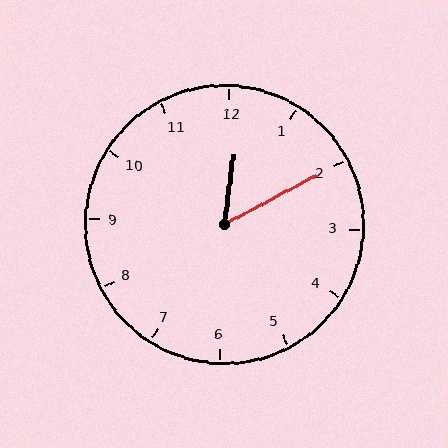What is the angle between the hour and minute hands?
Approximately 55 degrees.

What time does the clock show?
12:10.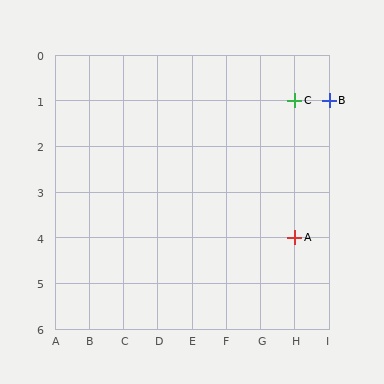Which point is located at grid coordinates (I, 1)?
Point B is at (I, 1).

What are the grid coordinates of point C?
Point C is at grid coordinates (H, 1).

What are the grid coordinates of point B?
Point B is at grid coordinates (I, 1).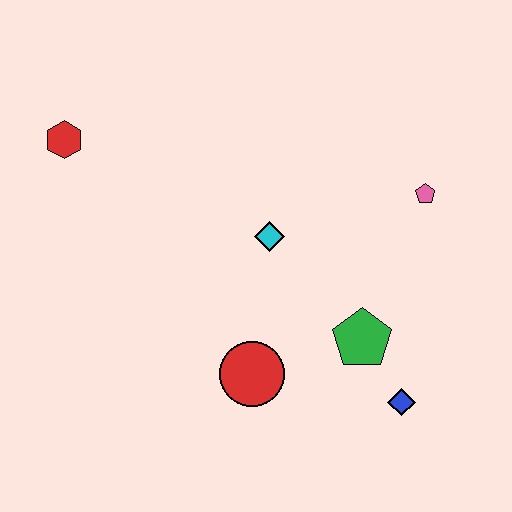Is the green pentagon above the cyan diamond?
No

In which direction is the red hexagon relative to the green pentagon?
The red hexagon is to the left of the green pentagon.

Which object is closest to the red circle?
The green pentagon is closest to the red circle.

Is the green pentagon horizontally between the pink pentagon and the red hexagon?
Yes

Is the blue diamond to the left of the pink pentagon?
Yes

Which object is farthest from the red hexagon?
The blue diamond is farthest from the red hexagon.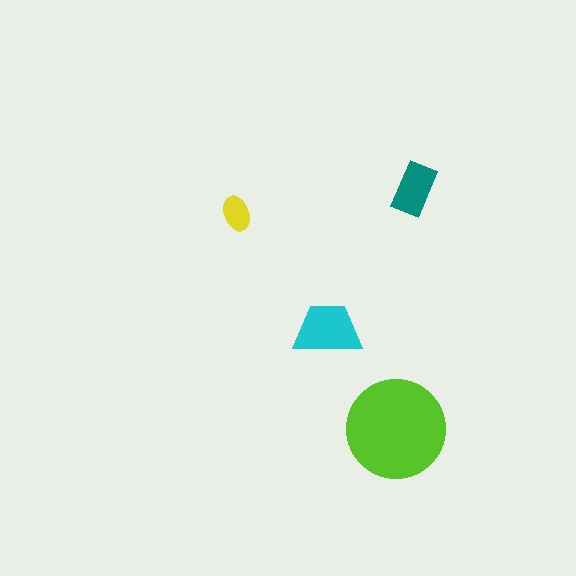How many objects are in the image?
There are 4 objects in the image.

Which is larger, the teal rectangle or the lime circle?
The lime circle.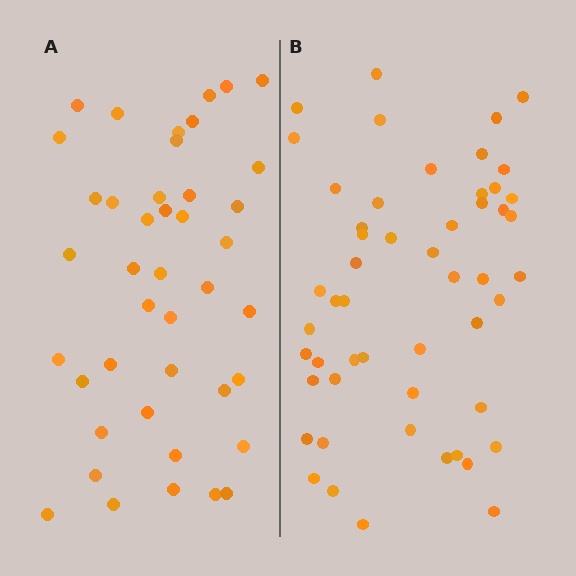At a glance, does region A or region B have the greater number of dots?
Region B (the right region) has more dots.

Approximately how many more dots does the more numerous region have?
Region B has roughly 10 or so more dots than region A.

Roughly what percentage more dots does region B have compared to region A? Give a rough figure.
About 25% more.